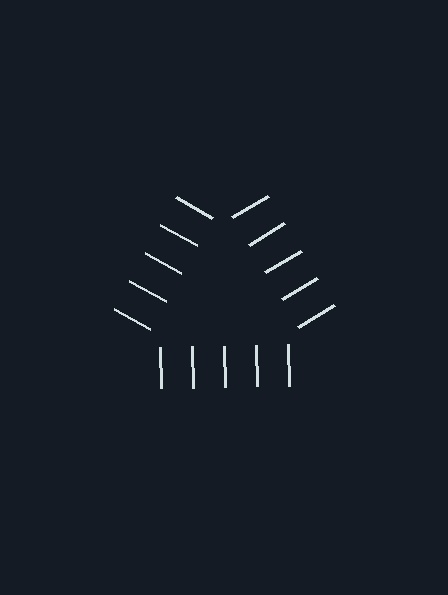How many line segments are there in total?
15 — 5 along each of the 3 edges.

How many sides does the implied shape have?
3 sides — the line-ends trace a triangle.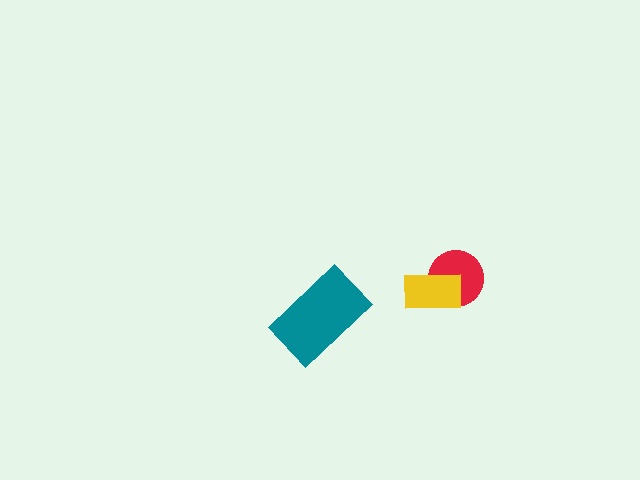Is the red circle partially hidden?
Yes, it is partially covered by another shape.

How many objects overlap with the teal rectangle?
0 objects overlap with the teal rectangle.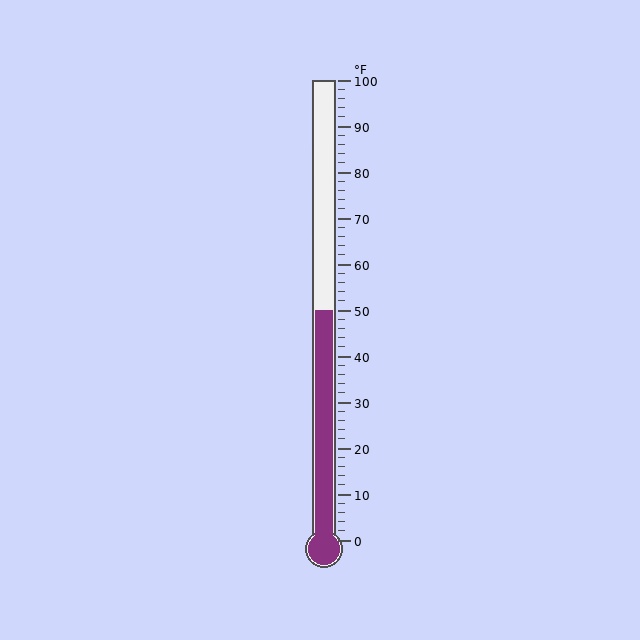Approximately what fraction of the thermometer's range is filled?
The thermometer is filled to approximately 50% of its range.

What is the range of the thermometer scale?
The thermometer scale ranges from 0°F to 100°F.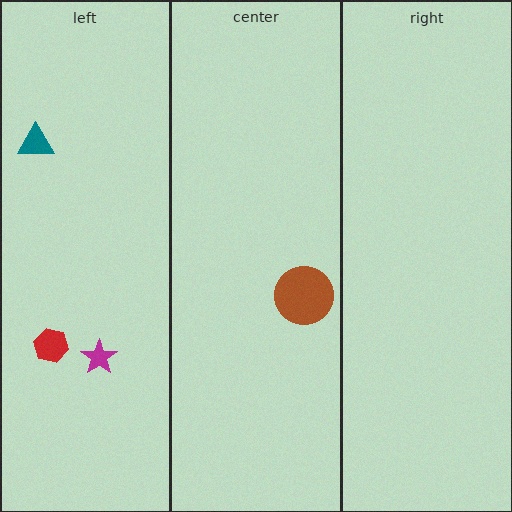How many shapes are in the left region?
3.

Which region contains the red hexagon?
The left region.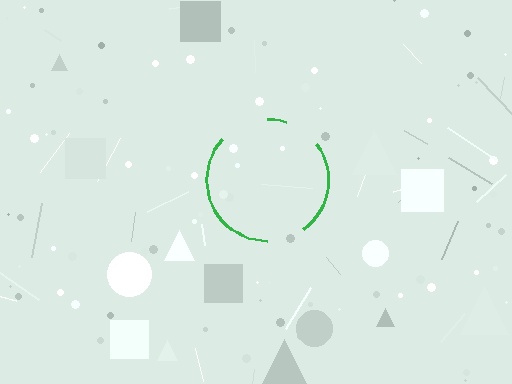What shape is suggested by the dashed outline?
The dashed outline suggests a circle.